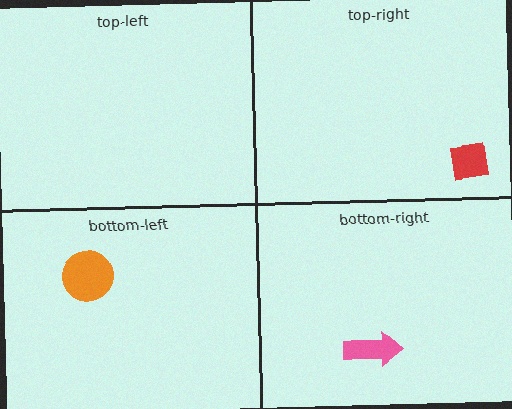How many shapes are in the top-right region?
1.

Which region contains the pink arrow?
The bottom-right region.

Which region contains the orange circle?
The bottom-left region.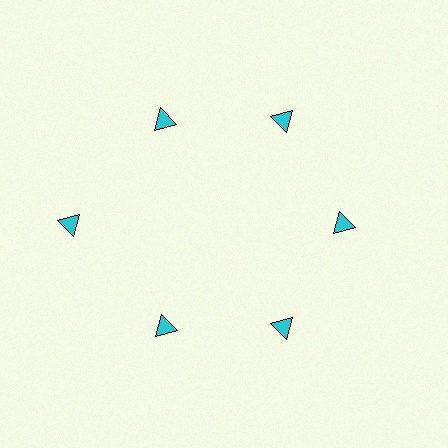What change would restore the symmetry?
The symmetry would be restored by moving it inward, back onto the ring so that all 6 triangles sit at equal angles and equal distance from the center.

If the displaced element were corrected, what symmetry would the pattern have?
It would have 6-fold rotational symmetry — the pattern would map onto itself every 60 degrees.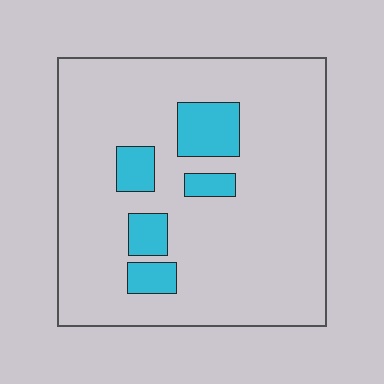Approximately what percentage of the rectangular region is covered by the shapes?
Approximately 15%.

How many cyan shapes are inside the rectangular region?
5.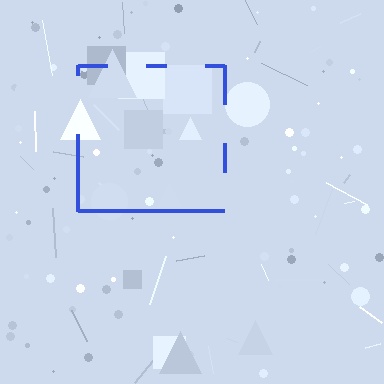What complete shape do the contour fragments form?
The contour fragments form a square.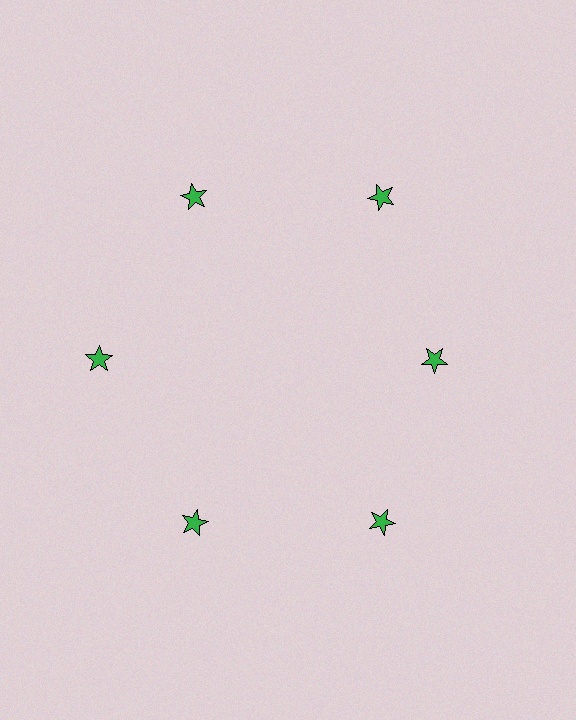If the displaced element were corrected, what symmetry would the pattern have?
It would have 6-fold rotational symmetry — the pattern would map onto itself every 60 degrees.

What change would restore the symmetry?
The symmetry would be restored by moving it outward, back onto the ring so that all 6 stars sit at equal angles and equal distance from the center.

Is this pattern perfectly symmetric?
No. The 6 green stars are arranged in a ring, but one element near the 3 o'clock position is pulled inward toward the center, breaking the 6-fold rotational symmetry.